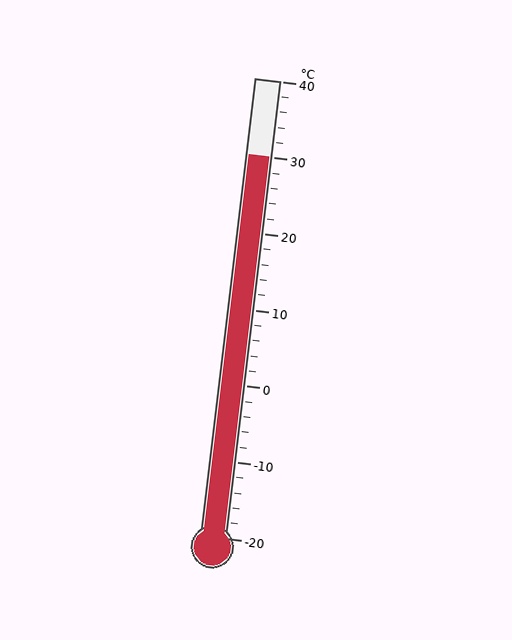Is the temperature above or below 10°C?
The temperature is above 10°C.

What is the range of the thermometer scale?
The thermometer scale ranges from -20°C to 40°C.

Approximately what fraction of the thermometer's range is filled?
The thermometer is filled to approximately 85% of its range.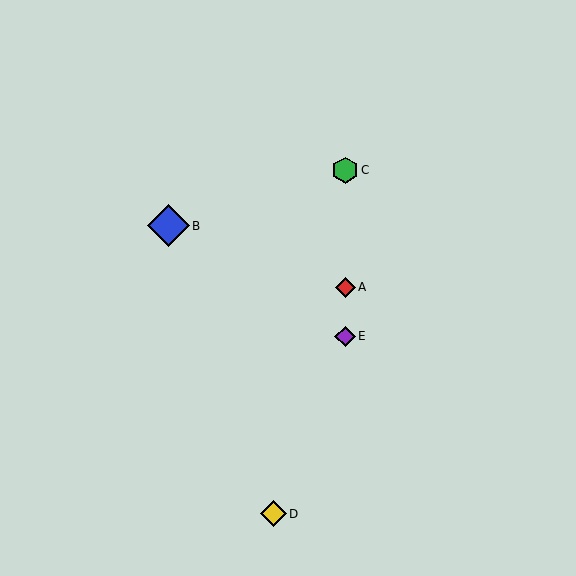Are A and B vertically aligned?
No, A is at x≈345 and B is at x≈168.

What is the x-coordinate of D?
Object D is at x≈273.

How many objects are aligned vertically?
3 objects (A, C, E) are aligned vertically.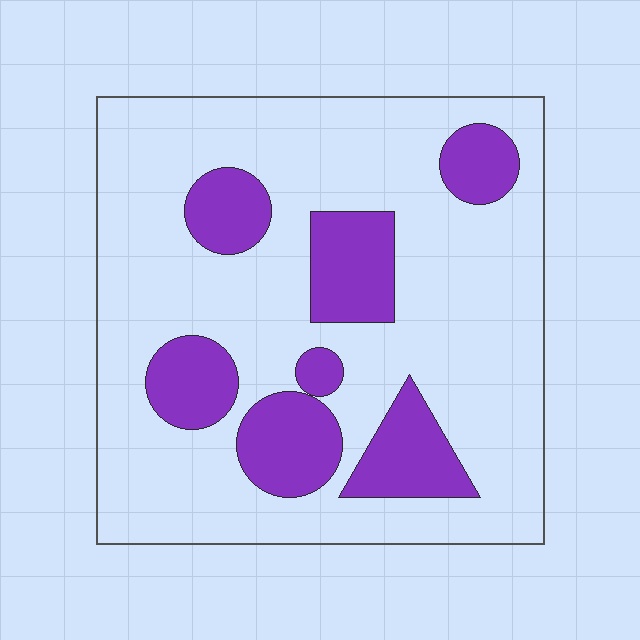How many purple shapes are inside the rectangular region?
7.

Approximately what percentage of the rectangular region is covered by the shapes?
Approximately 25%.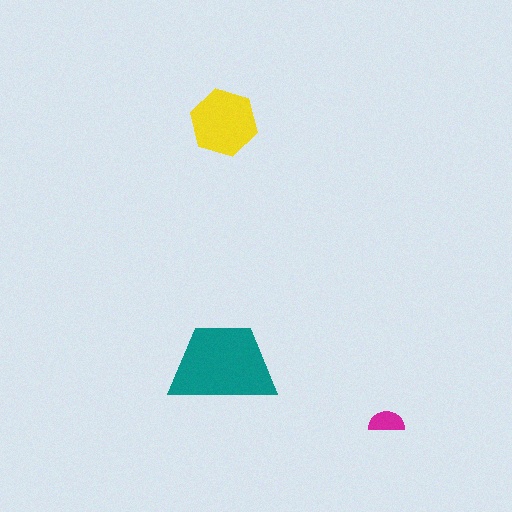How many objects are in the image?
There are 3 objects in the image.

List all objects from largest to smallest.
The teal trapezoid, the yellow hexagon, the magenta semicircle.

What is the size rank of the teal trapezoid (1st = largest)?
1st.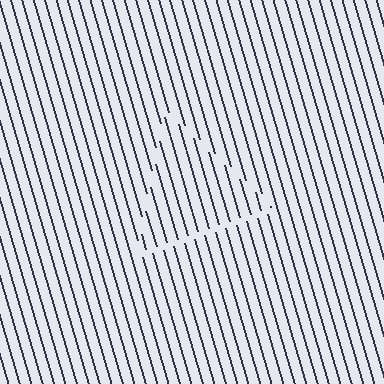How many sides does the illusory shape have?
3 sides — the line-ends trace a triangle.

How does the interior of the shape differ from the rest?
The interior of the shape contains the same grating, shifted by half a period — the contour is defined by the phase discontinuity where line-ends from the inner and outer gratings abut.